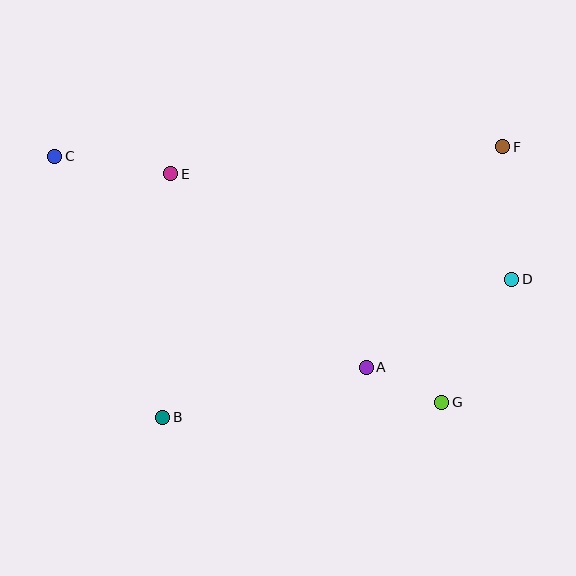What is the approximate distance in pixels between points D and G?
The distance between D and G is approximately 142 pixels.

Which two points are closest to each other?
Points A and G are closest to each other.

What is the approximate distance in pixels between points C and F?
The distance between C and F is approximately 448 pixels.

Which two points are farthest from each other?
Points C and D are farthest from each other.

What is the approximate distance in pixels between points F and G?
The distance between F and G is approximately 263 pixels.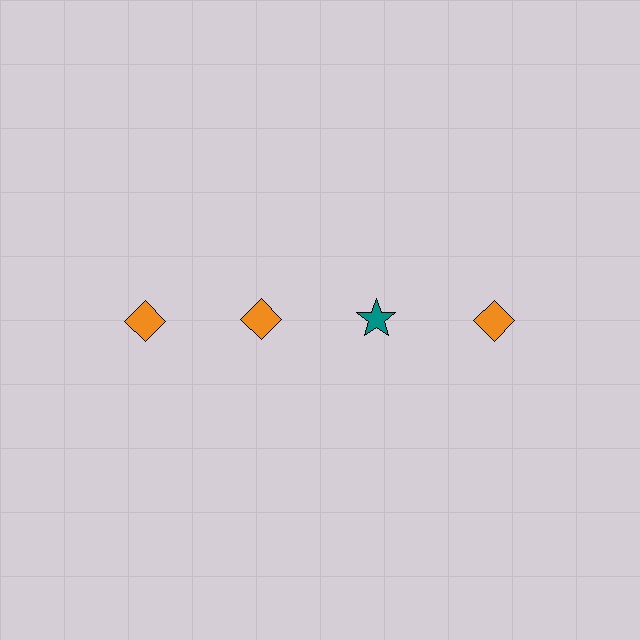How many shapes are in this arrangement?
There are 4 shapes arranged in a grid pattern.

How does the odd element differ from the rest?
It differs in both color (teal instead of orange) and shape (star instead of diamond).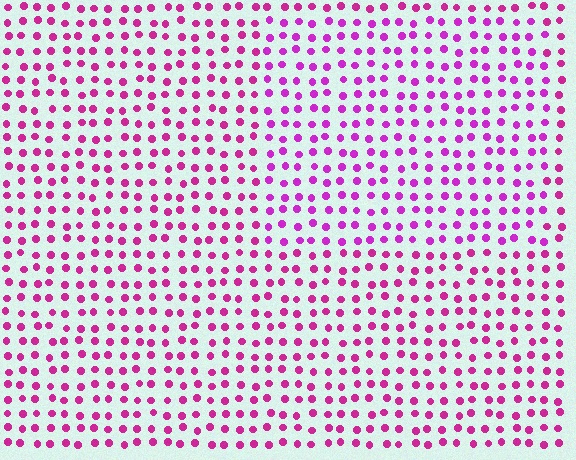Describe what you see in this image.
The image is filled with small magenta elements in a uniform arrangement. A rectangle-shaped region is visible where the elements are tinted to a slightly different hue, forming a subtle color boundary.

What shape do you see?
I see a rectangle.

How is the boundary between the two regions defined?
The boundary is defined purely by a slight shift in hue (about 20 degrees). Spacing, size, and orientation are identical on both sides.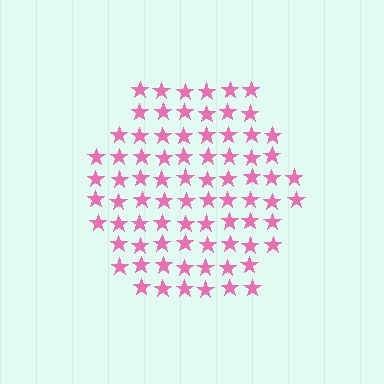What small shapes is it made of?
It is made of small stars.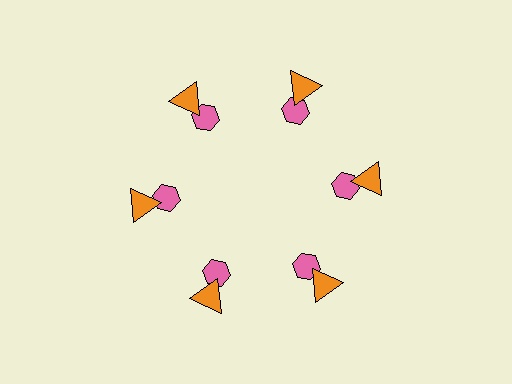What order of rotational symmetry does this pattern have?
This pattern has 6-fold rotational symmetry.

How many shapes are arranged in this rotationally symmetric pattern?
There are 12 shapes, arranged in 6 groups of 2.